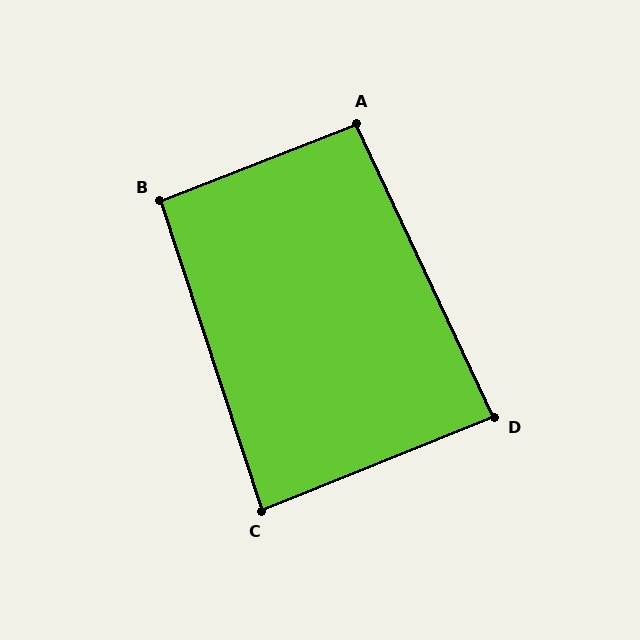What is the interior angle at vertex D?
Approximately 87 degrees (approximately right).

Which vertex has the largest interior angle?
A, at approximately 94 degrees.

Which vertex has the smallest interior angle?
C, at approximately 86 degrees.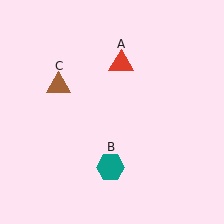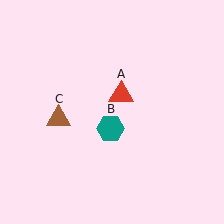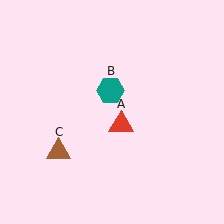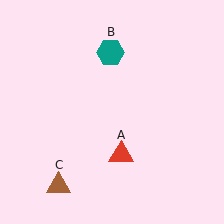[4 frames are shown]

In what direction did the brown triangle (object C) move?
The brown triangle (object C) moved down.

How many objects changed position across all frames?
3 objects changed position: red triangle (object A), teal hexagon (object B), brown triangle (object C).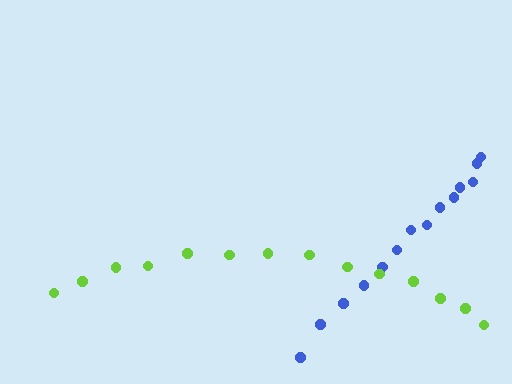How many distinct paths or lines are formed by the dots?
There are 2 distinct paths.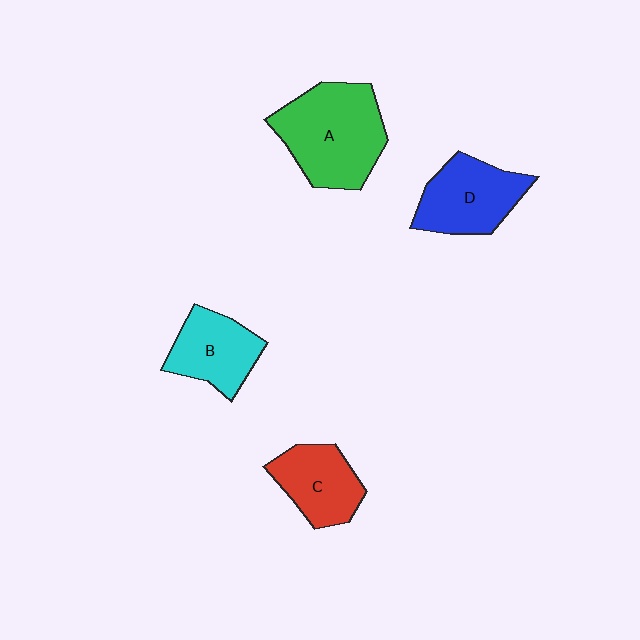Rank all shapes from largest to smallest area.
From largest to smallest: A (green), D (blue), B (cyan), C (red).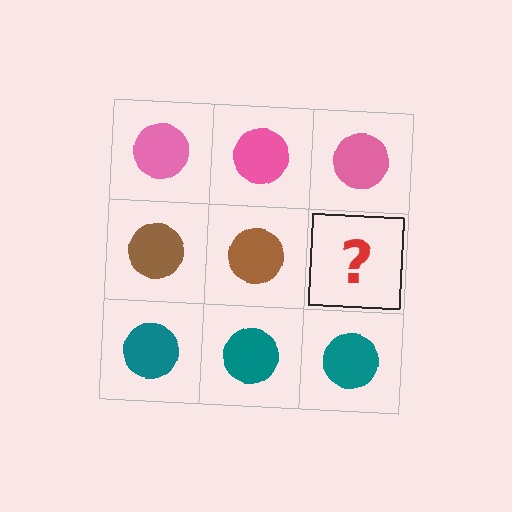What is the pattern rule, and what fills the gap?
The rule is that each row has a consistent color. The gap should be filled with a brown circle.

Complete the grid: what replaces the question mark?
The question mark should be replaced with a brown circle.